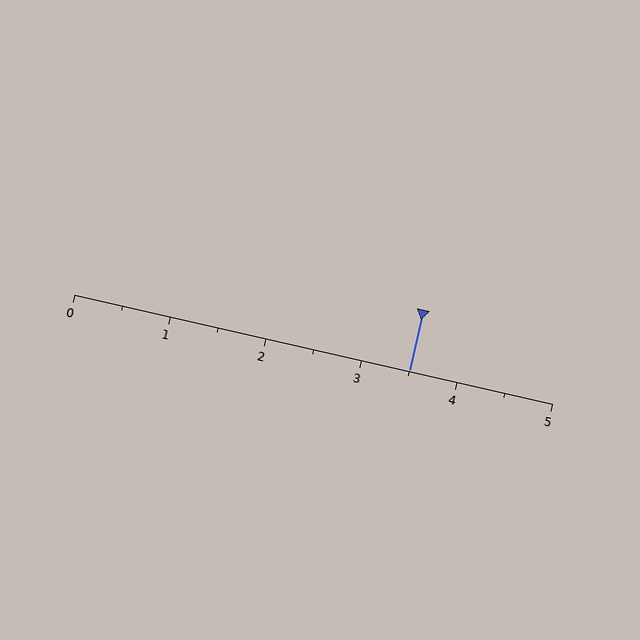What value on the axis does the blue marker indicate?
The marker indicates approximately 3.5.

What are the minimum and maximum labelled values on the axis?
The axis runs from 0 to 5.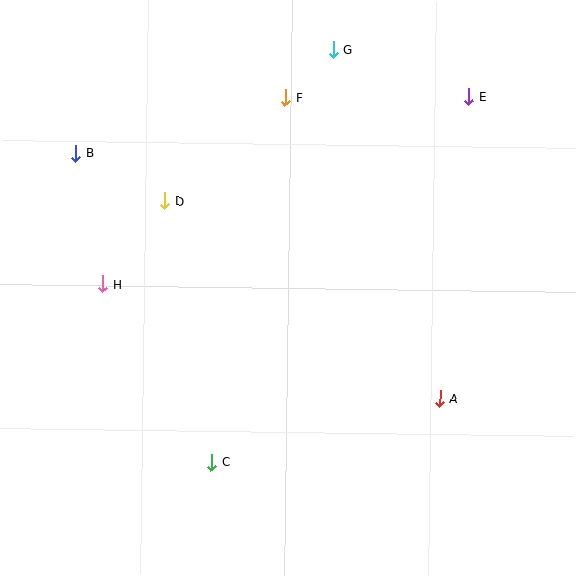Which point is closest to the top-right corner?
Point E is closest to the top-right corner.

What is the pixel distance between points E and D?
The distance between E and D is 320 pixels.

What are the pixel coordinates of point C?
Point C is at (212, 462).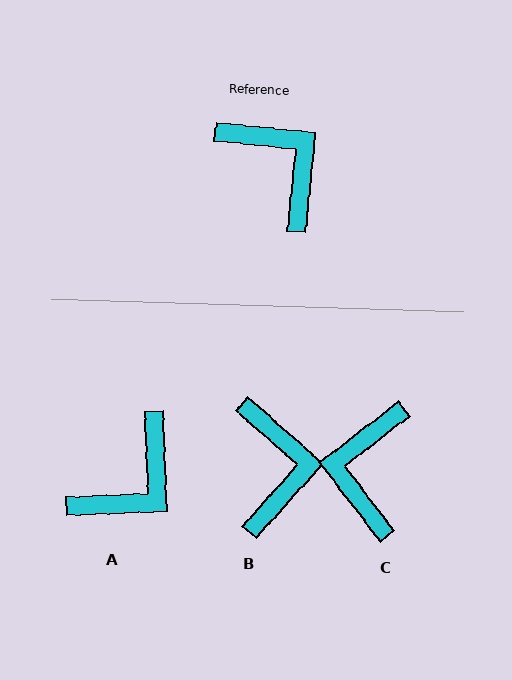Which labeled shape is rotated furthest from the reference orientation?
C, about 133 degrees away.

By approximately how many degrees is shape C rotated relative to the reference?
Approximately 133 degrees counter-clockwise.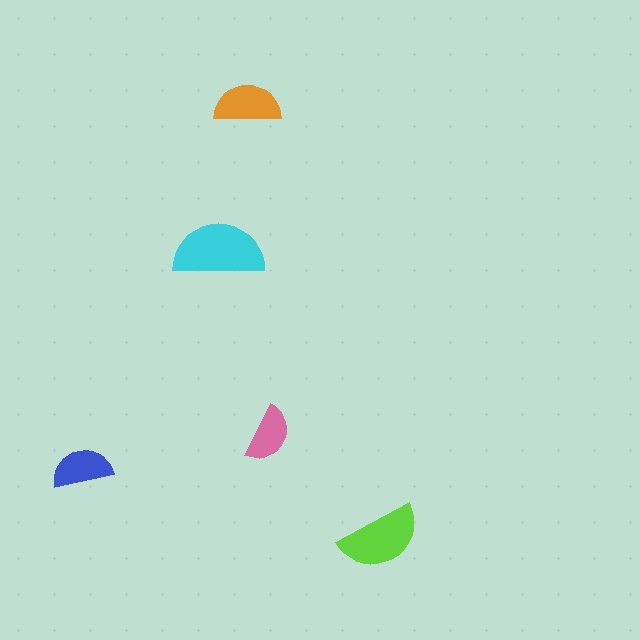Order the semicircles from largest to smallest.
the cyan one, the lime one, the orange one, the blue one, the pink one.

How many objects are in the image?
There are 5 objects in the image.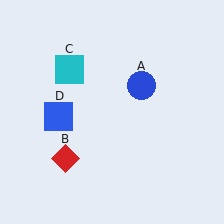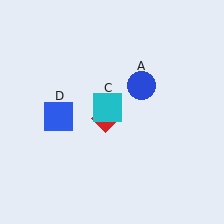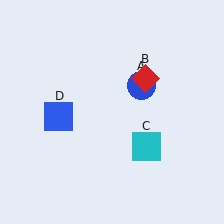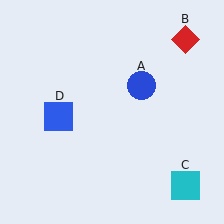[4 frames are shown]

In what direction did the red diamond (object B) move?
The red diamond (object B) moved up and to the right.